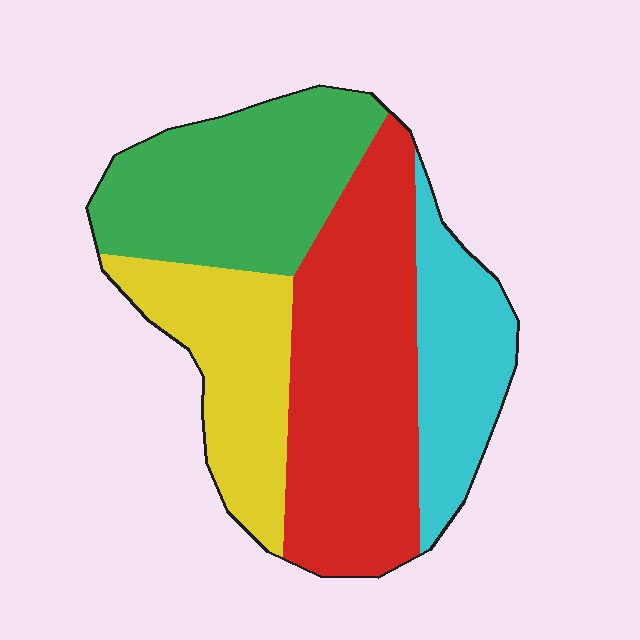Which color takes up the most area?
Red, at roughly 35%.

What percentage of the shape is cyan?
Cyan takes up less than a quarter of the shape.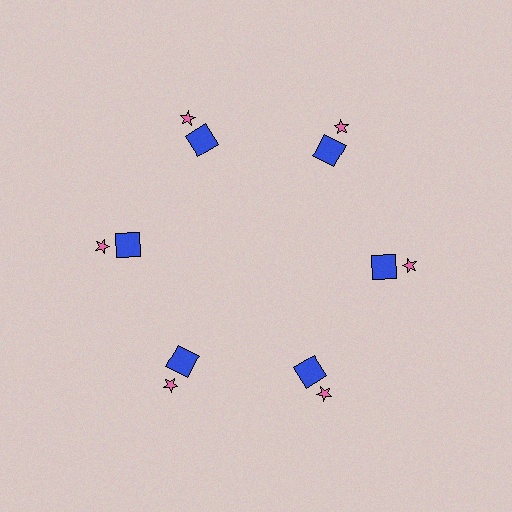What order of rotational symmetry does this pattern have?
This pattern has 6-fold rotational symmetry.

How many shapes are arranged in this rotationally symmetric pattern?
There are 12 shapes, arranged in 6 groups of 2.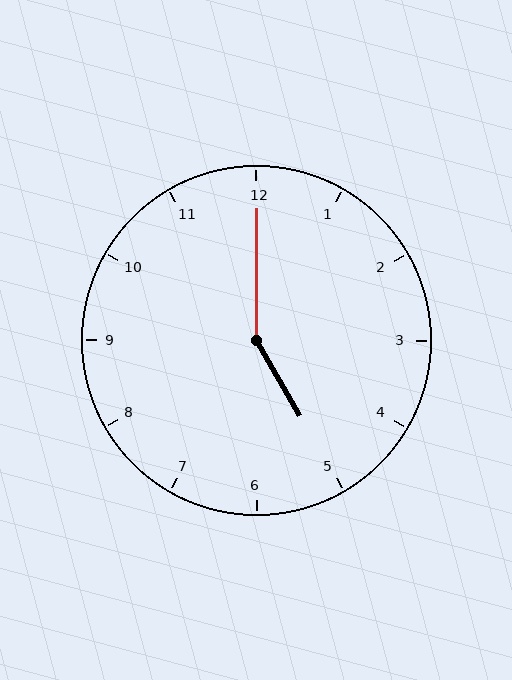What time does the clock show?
5:00.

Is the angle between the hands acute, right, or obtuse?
It is obtuse.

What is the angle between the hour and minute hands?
Approximately 150 degrees.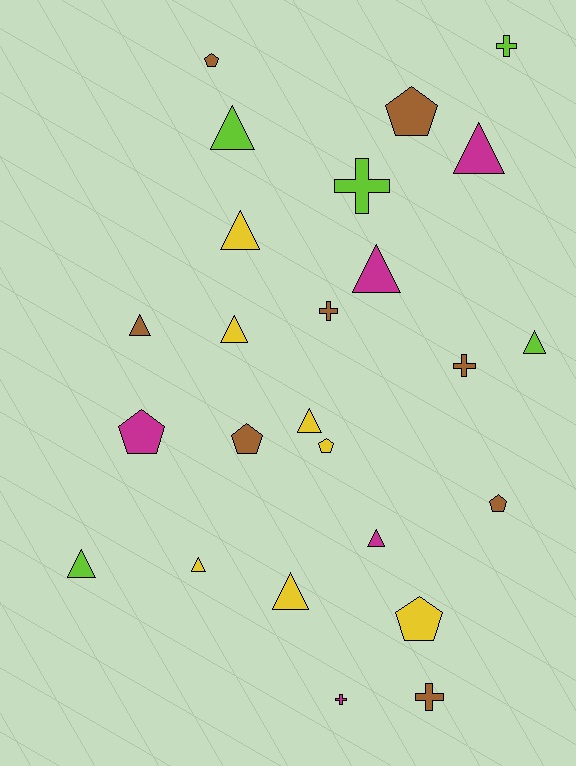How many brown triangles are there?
There is 1 brown triangle.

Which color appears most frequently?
Brown, with 8 objects.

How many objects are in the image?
There are 25 objects.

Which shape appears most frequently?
Triangle, with 12 objects.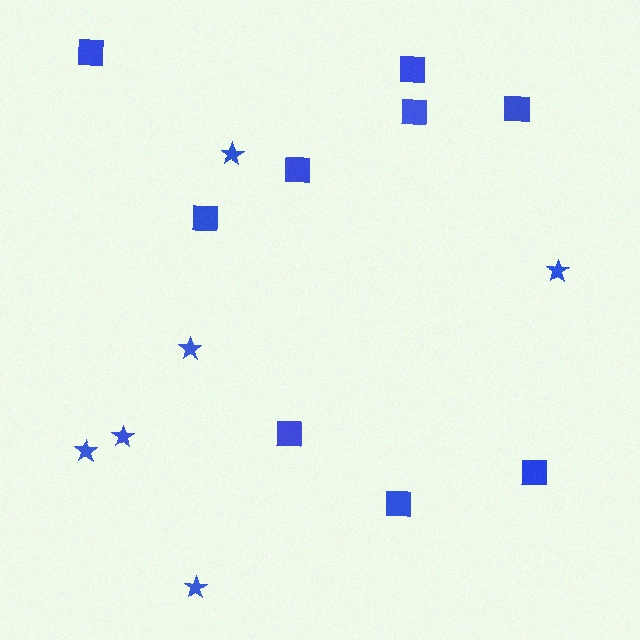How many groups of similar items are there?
There are 2 groups: one group of stars (6) and one group of squares (9).